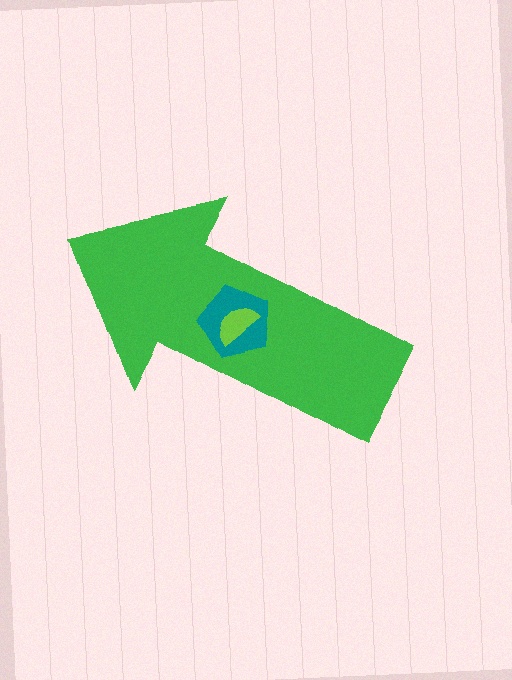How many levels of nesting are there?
3.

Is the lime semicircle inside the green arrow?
Yes.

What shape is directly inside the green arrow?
The teal pentagon.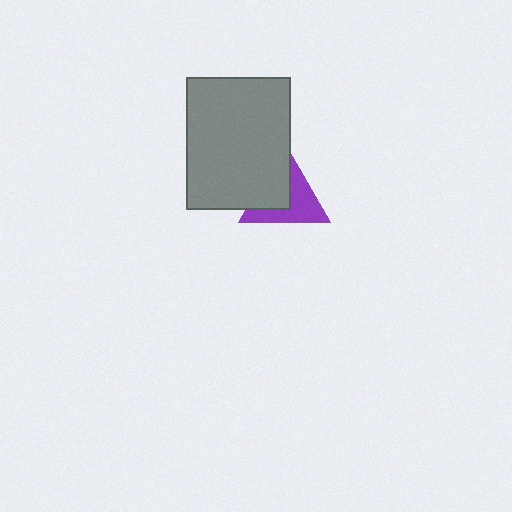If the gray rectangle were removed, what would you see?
You would see the complete purple triangle.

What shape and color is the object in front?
The object in front is a gray rectangle.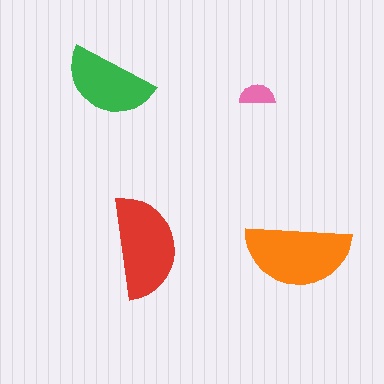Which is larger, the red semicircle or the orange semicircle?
The orange one.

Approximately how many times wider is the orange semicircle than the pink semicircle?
About 3 times wider.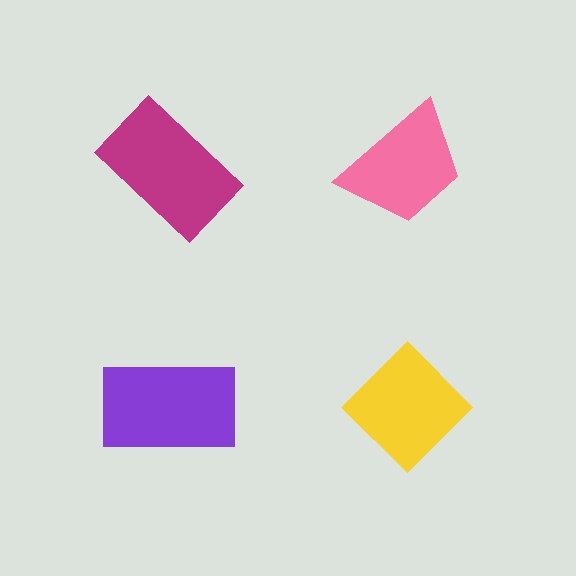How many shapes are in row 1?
2 shapes.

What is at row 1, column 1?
A magenta rectangle.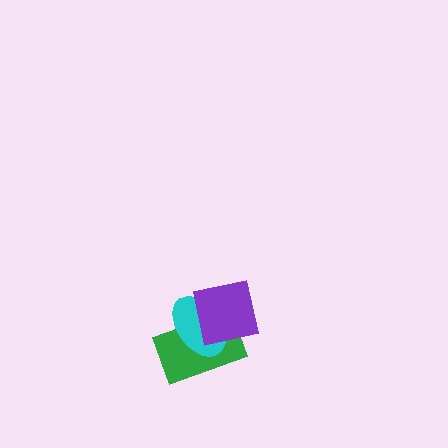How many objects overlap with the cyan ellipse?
2 objects overlap with the cyan ellipse.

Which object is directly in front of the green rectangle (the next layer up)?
The cyan ellipse is directly in front of the green rectangle.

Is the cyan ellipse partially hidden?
Yes, it is partially covered by another shape.